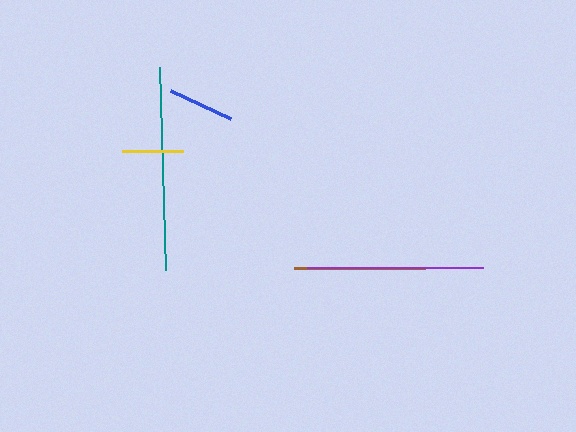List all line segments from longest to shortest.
From longest to shortest: teal, purple, brown, blue, yellow.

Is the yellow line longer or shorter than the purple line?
The purple line is longer than the yellow line.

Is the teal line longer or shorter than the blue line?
The teal line is longer than the blue line.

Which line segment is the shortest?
The yellow line is the shortest at approximately 60 pixels.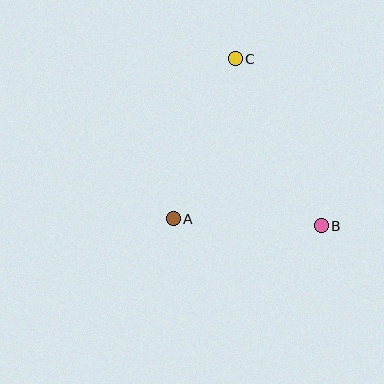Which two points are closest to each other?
Points A and B are closest to each other.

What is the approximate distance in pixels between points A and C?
The distance between A and C is approximately 172 pixels.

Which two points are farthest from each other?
Points B and C are farthest from each other.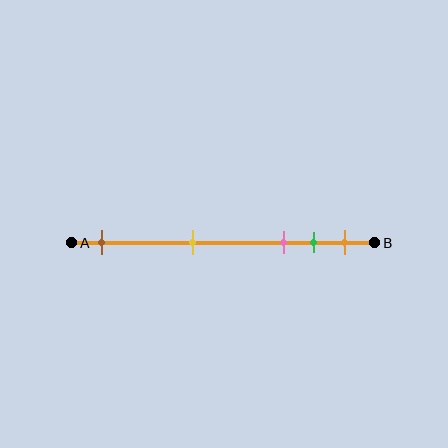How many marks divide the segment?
There are 5 marks dividing the segment.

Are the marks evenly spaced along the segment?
No, the marks are not evenly spaced.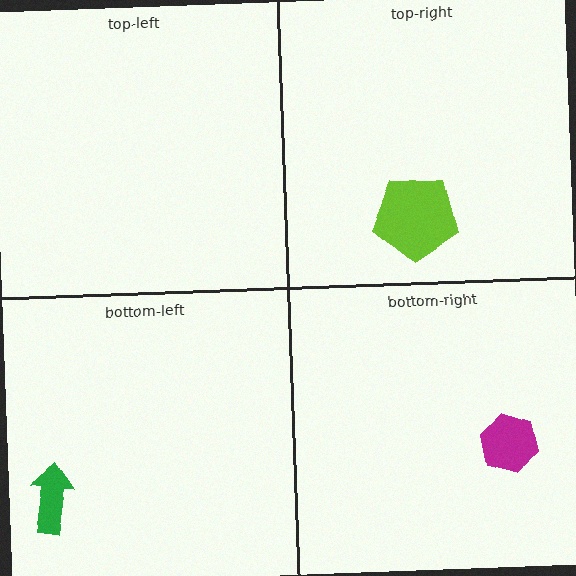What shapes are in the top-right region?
The lime pentagon.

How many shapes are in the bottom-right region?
1.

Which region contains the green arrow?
The bottom-left region.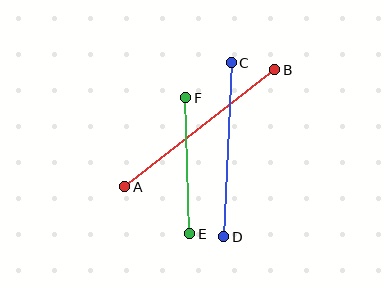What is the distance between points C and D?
The distance is approximately 174 pixels.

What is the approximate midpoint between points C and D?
The midpoint is at approximately (228, 150) pixels.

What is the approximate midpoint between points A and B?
The midpoint is at approximately (200, 128) pixels.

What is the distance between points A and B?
The distance is approximately 190 pixels.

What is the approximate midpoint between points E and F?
The midpoint is at approximately (188, 166) pixels.